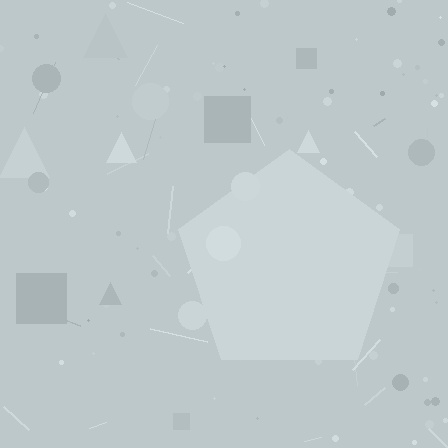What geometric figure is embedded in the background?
A pentagon is embedded in the background.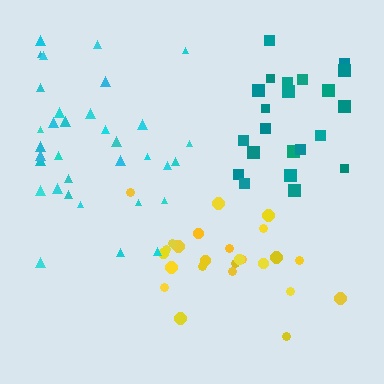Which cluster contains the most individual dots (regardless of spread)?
Cyan (35).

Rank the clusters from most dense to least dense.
yellow, teal, cyan.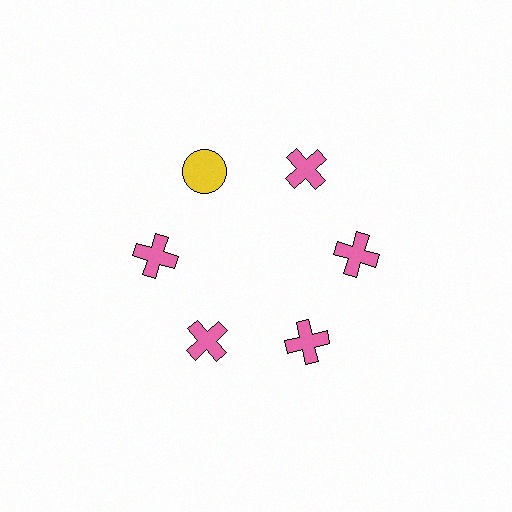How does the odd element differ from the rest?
It differs in both color (yellow instead of pink) and shape (circle instead of cross).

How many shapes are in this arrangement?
There are 6 shapes arranged in a ring pattern.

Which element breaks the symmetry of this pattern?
The yellow circle at roughly the 11 o'clock position breaks the symmetry. All other shapes are pink crosses.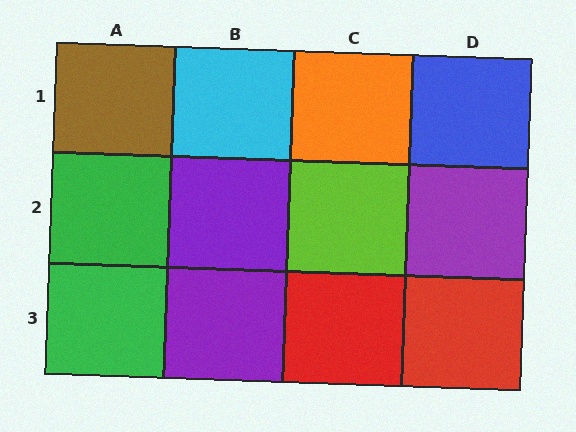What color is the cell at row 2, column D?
Purple.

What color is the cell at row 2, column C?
Lime.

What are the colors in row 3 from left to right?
Green, purple, red, red.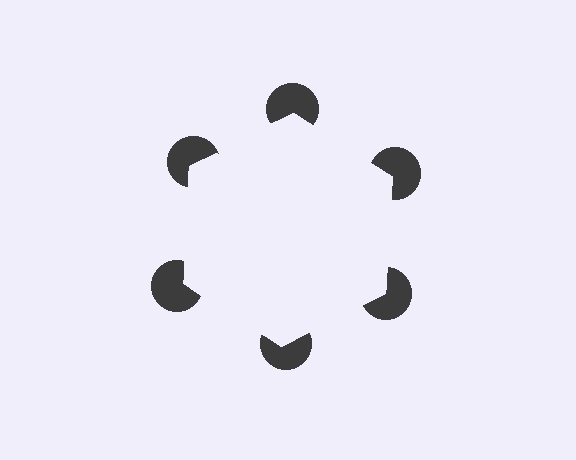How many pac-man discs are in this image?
There are 6 — one at each vertex of the illusory hexagon.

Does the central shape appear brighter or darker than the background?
It typically appears slightly brighter than the background, even though no actual brightness change is drawn.